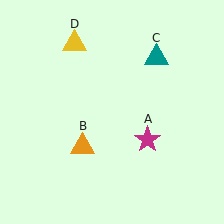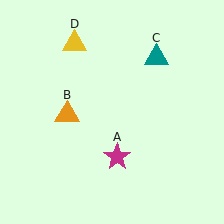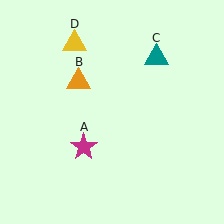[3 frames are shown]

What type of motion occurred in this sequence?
The magenta star (object A), orange triangle (object B) rotated clockwise around the center of the scene.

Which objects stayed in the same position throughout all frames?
Teal triangle (object C) and yellow triangle (object D) remained stationary.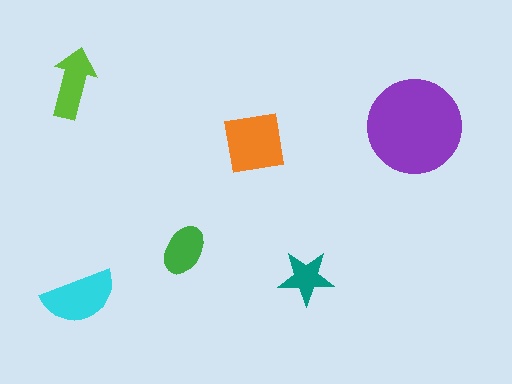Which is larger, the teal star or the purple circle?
The purple circle.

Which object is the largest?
The purple circle.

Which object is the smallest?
The teal star.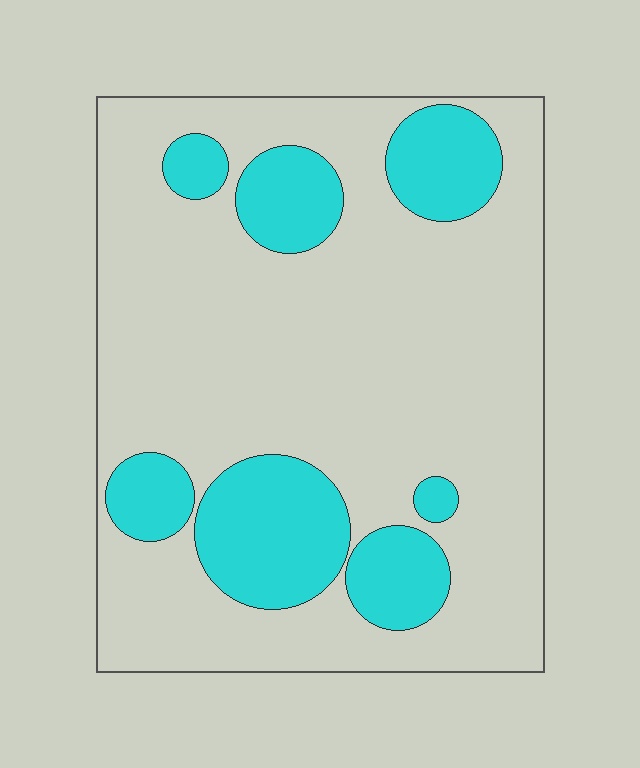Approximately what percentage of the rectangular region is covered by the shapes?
Approximately 25%.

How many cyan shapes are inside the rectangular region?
7.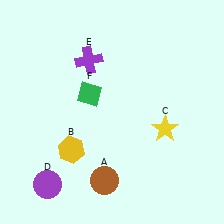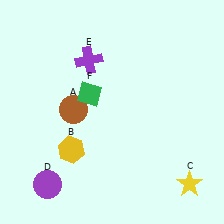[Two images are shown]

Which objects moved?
The objects that moved are: the brown circle (A), the yellow star (C).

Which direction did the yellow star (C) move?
The yellow star (C) moved down.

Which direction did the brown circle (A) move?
The brown circle (A) moved up.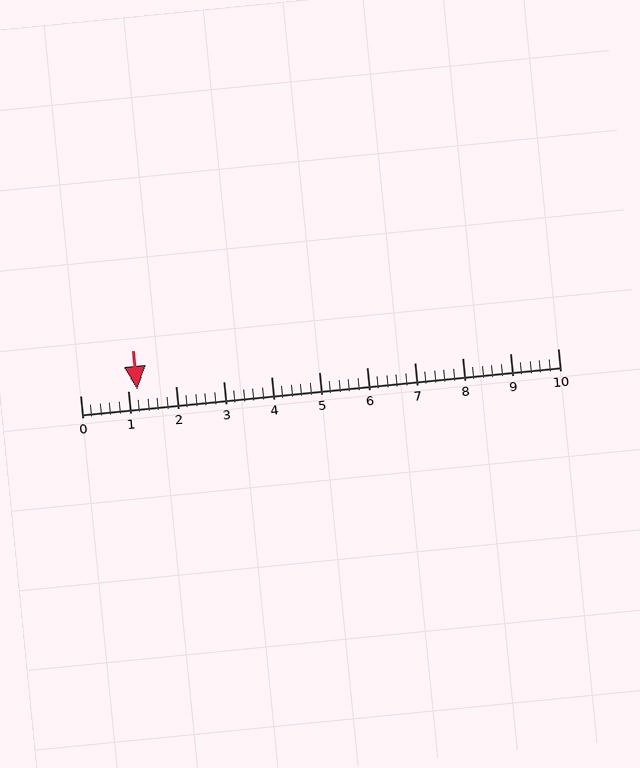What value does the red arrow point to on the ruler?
The red arrow points to approximately 1.2.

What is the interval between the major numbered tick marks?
The major tick marks are spaced 1 units apart.